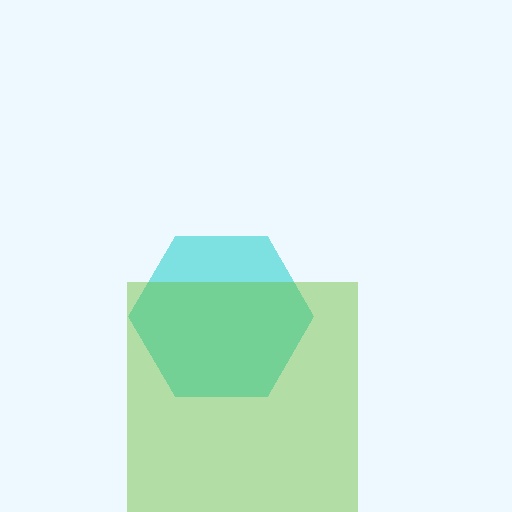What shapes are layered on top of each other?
The layered shapes are: a cyan hexagon, a lime square.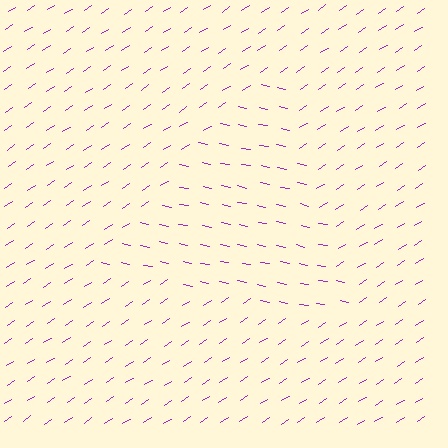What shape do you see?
I see a triangle.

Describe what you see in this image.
The image is filled with small purple line segments. A triangle region in the image has lines oriented differently from the surrounding lines, creating a visible texture boundary.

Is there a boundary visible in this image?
Yes, there is a texture boundary formed by a change in line orientation.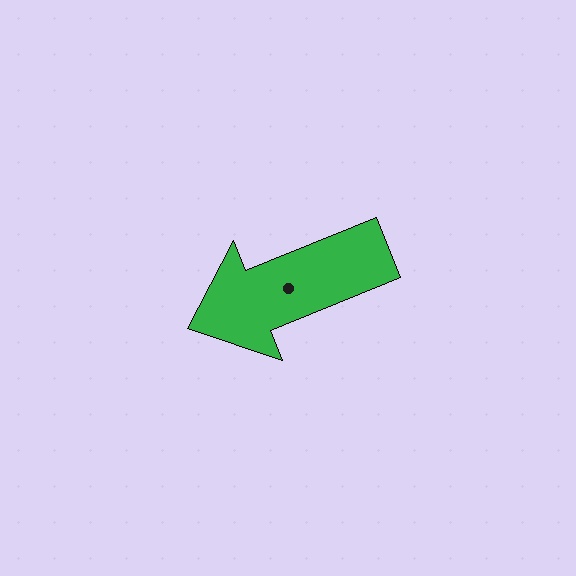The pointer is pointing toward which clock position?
Roughly 8 o'clock.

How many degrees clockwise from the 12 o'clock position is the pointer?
Approximately 248 degrees.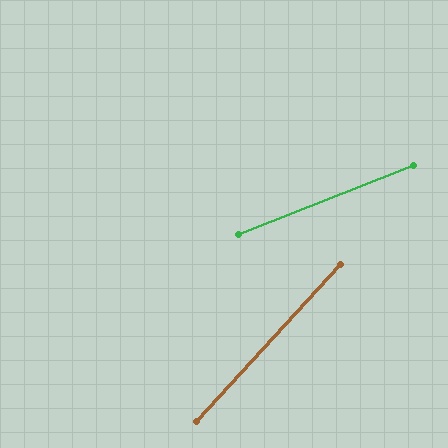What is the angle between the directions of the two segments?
Approximately 26 degrees.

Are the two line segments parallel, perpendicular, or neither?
Neither parallel nor perpendicular — they differ by about 26°.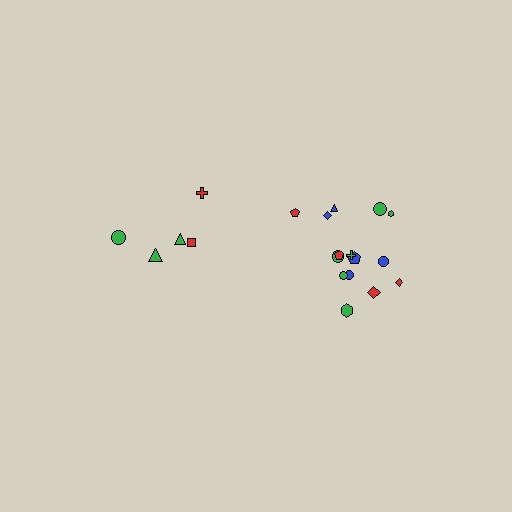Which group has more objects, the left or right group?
The right group.